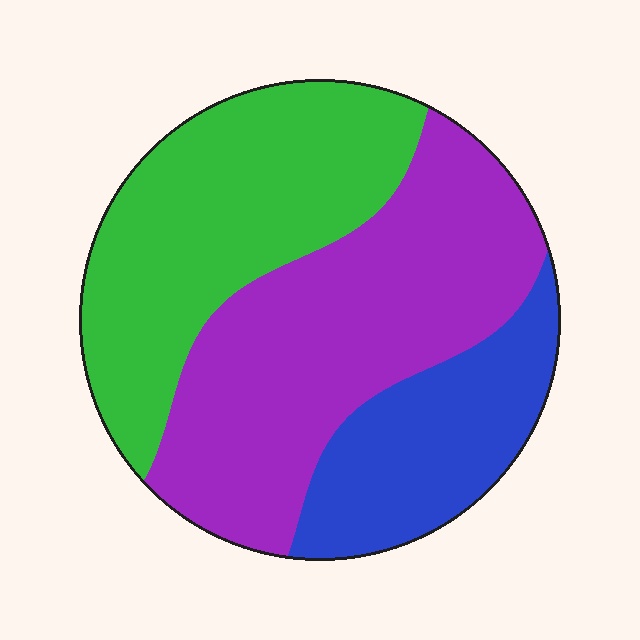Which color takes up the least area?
Blue, at roughly 20%.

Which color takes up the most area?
Purple, at roughly 45%.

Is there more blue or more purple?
Purple.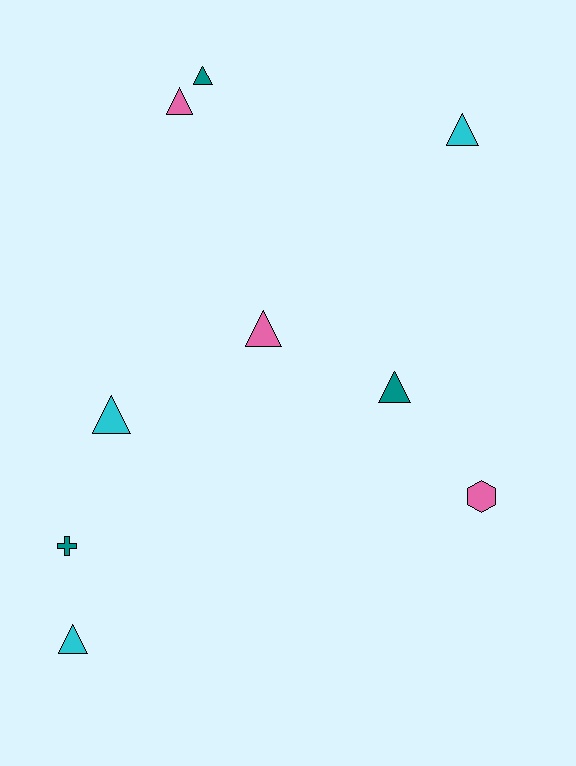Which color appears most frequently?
Pink, with 3 objects.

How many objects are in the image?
There are 9 objects.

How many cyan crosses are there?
There are no cyan crosses.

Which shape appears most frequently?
Triangle, with 7 objects.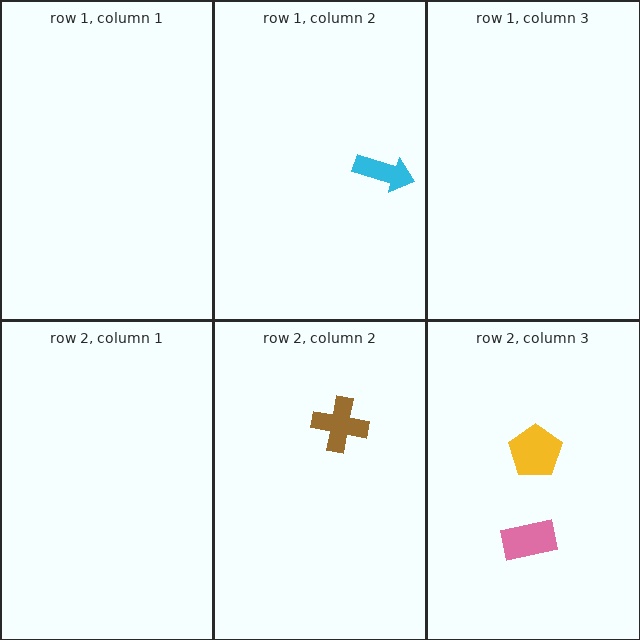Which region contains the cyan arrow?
The row 1, column 2 region.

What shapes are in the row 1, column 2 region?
The cyan arrow.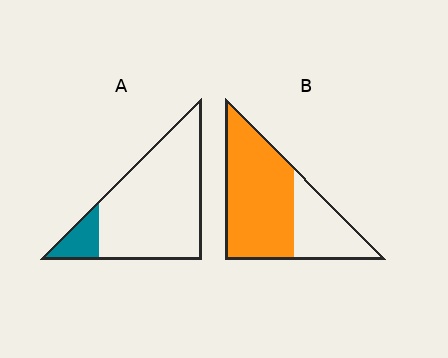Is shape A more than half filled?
No.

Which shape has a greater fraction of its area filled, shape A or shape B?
Shape B.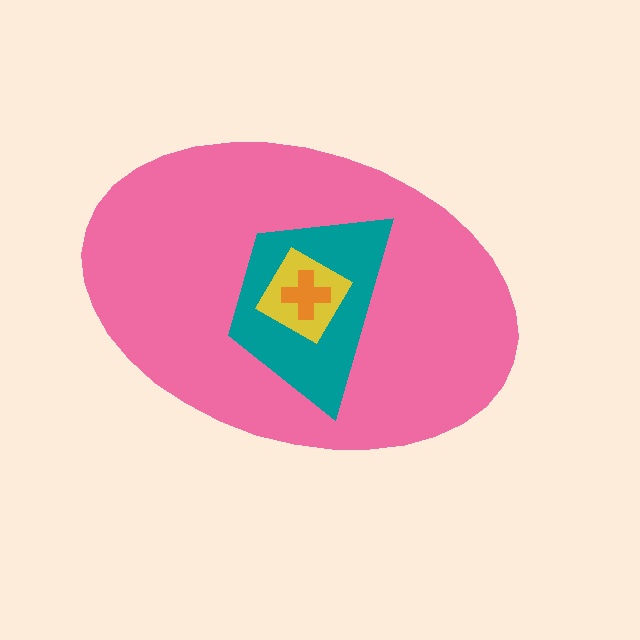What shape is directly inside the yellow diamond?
The orange cross.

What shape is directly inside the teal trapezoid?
The yellow diamond.